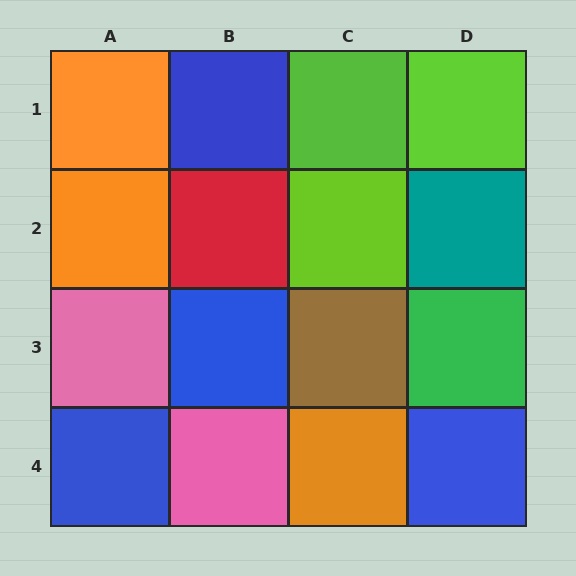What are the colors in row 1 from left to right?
Orange, blue, lime, lime.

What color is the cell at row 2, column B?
Red.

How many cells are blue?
4 cells are blue.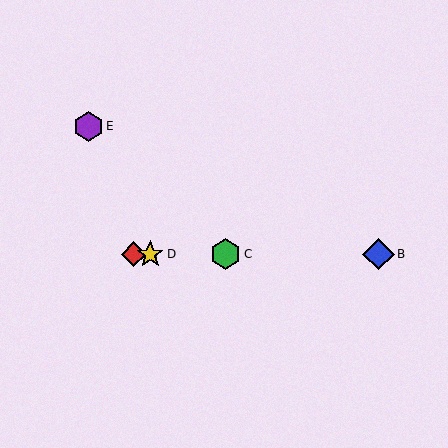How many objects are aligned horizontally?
4 objects (A, B, C, D) are aligned horizontally.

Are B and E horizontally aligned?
No, B is at y≈254 and E is at y≈126.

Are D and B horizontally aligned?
Yes, both are at y≈254.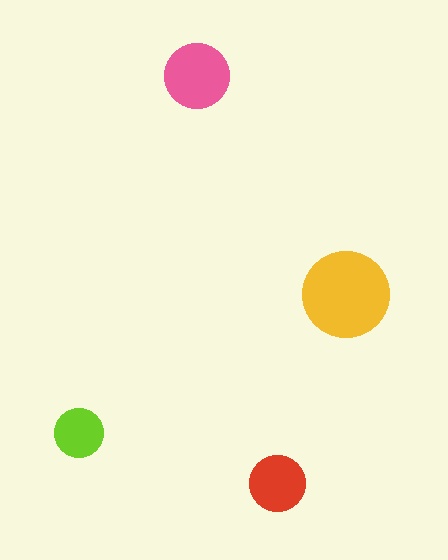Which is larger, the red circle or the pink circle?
The pink one.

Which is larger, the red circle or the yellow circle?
The yellow one.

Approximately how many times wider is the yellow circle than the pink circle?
About 1.5 times wider.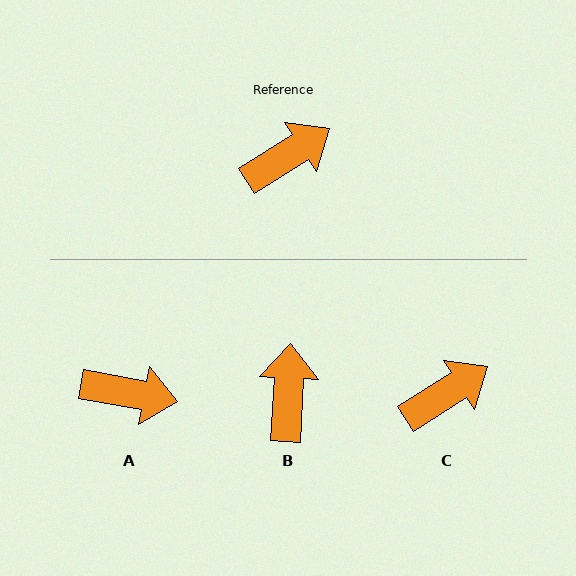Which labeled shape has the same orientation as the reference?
C.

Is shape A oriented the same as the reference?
No, it is off by about 43 degrees.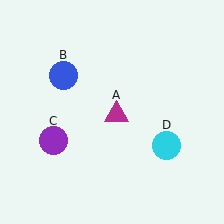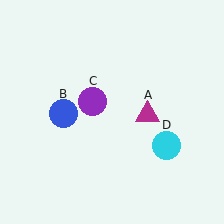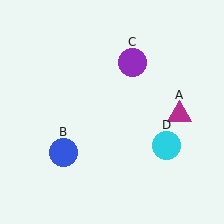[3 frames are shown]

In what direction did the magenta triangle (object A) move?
The magenta triangle (object A) moved right.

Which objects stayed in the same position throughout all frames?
Cyan circle (object D) remained stationary.